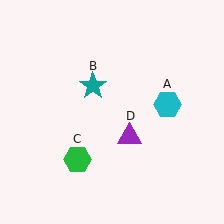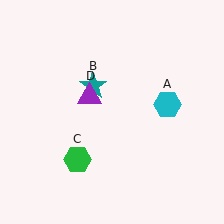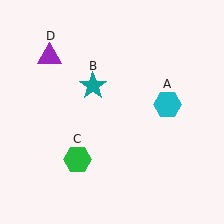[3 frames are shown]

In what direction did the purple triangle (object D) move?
The purple triangle (object D) moved up and to the left.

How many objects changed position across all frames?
1 object changed position: purple triangle (object D).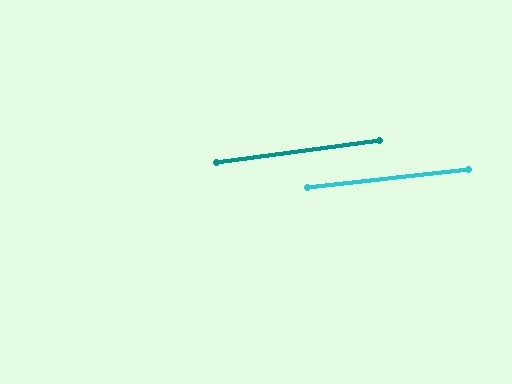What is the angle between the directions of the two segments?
Approximately 1 degree.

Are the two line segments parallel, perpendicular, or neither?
Parallel — their directions differ by only 1.1°.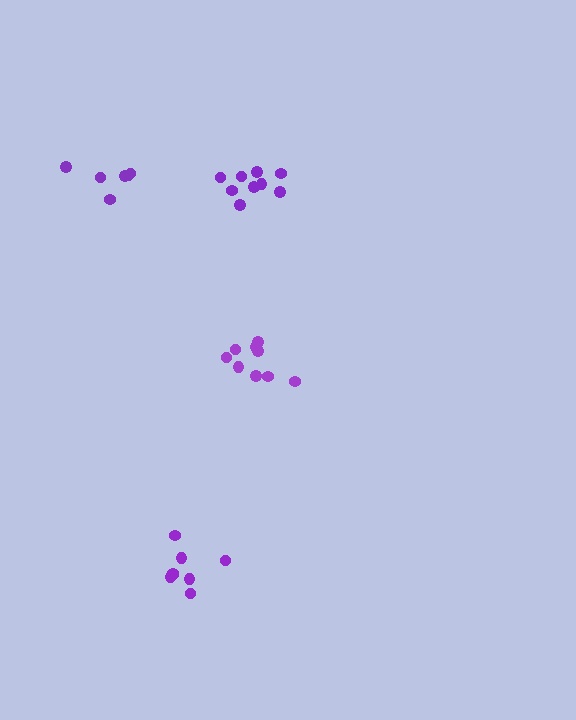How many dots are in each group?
Group 1: 8 dots, Group 2: 9 dots, Group 3: 9 dots, Group 4: 6 dots (32 total).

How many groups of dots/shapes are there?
There are 4 groups.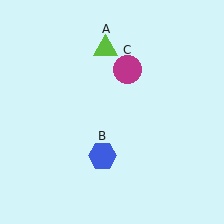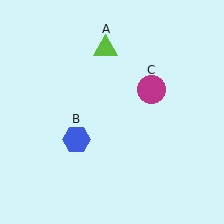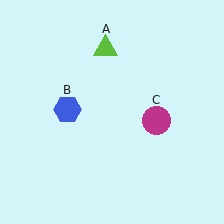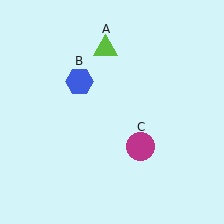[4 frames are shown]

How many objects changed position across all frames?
2 objects changed position: blue hexagon (object B), magenta circle (object C).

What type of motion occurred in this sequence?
The blue hexagon (object B), magenta circle (object C) rotated clockwise around the center of the scene.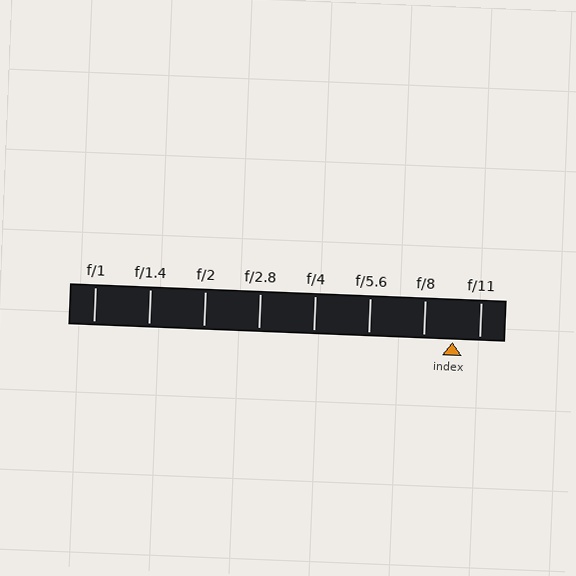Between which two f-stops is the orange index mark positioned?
The index mark is between f/8 and f/11.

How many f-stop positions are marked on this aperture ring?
There are 8 f-stop positions marked.